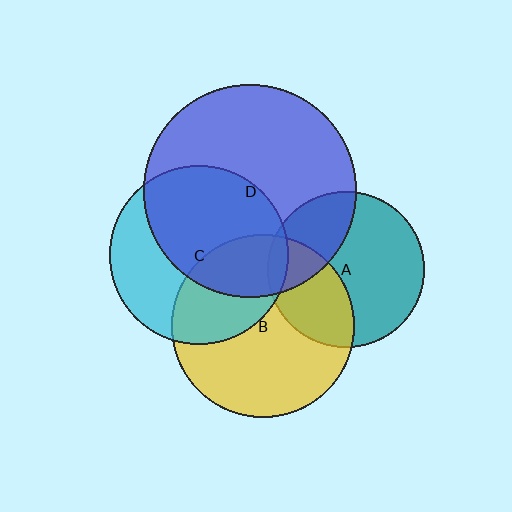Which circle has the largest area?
Circle D (blue).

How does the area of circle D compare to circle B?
Approximately 1.4 times.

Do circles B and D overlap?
Yes.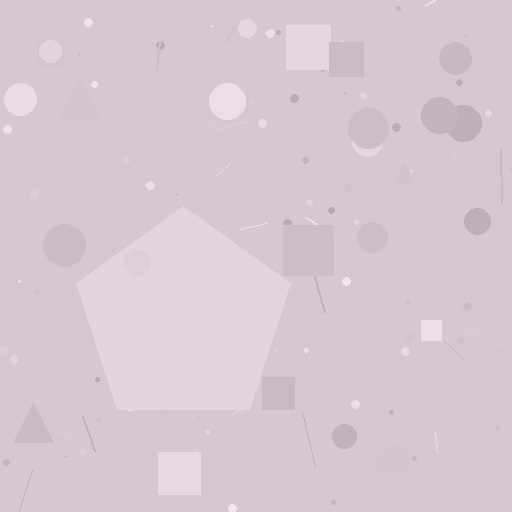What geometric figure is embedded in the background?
A pentagon is embedded in the background.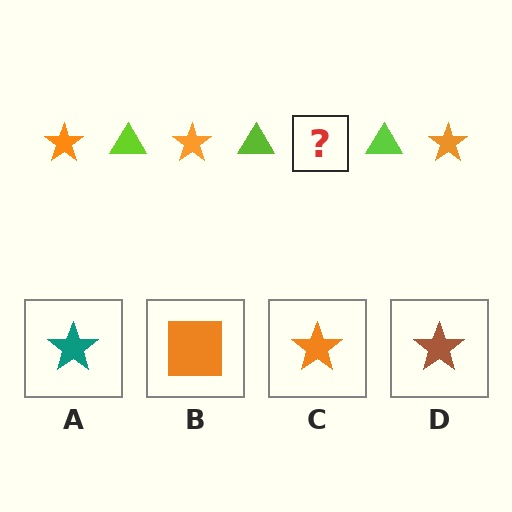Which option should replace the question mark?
Option C.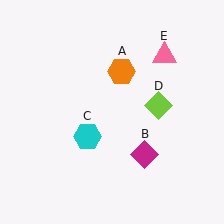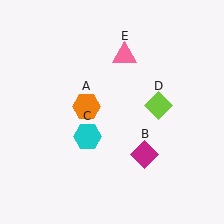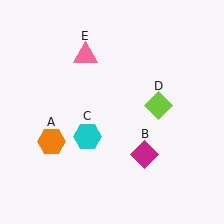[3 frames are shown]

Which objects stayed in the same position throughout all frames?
Magenta diamond (object B) and cyan hexagon (object C) and lime diamond (object D) remained stationary.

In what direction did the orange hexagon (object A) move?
The orange hexagon (object A) moved down and to the left.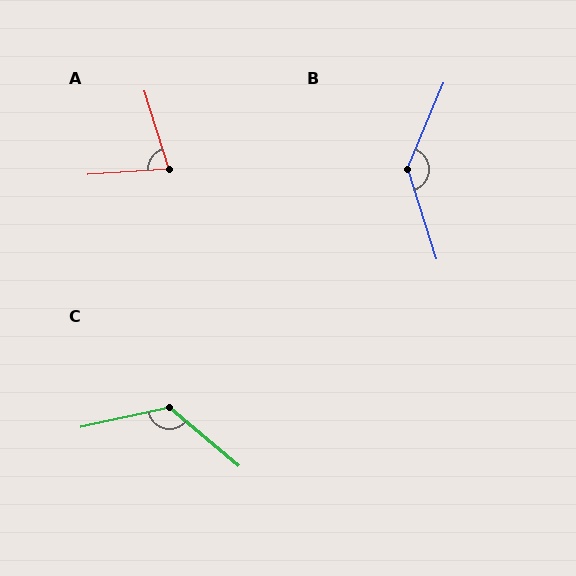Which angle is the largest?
B, at approximately 140 degrees.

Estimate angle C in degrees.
Approximately 128 degrees.